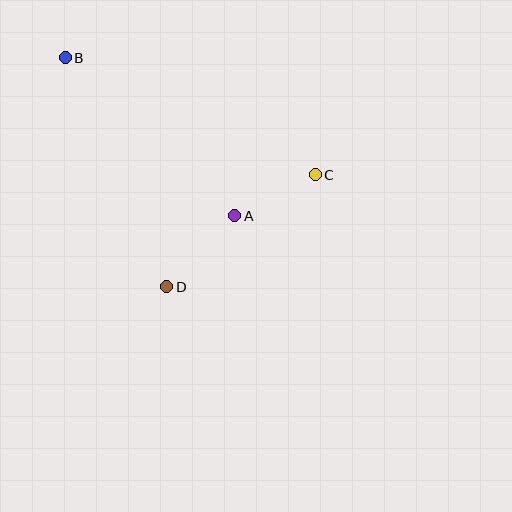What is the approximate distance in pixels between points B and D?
The distance between B and D is approximately 250 pixels.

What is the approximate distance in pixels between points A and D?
The distance between A and D is approximately 98 pixels.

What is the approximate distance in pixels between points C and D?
The distance between C and D is approximately 186 pixels.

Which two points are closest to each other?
Points A and C are closest to each other.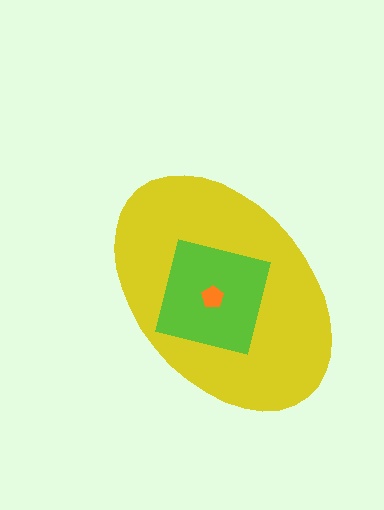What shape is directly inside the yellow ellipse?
The lime square.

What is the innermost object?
The orange pentagon.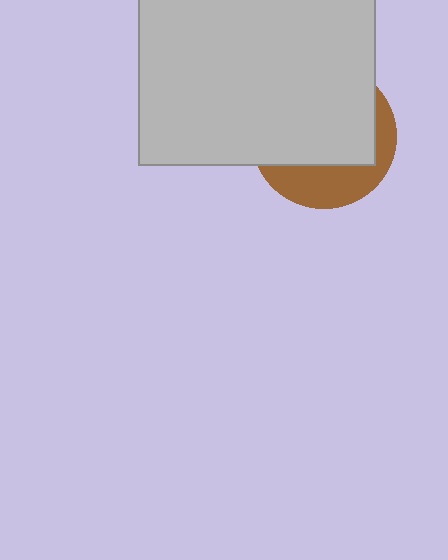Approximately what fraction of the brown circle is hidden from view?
Roughly 67% of the brown circle is hidden behind the light gray rectangle.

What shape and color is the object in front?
The object in front is a light gray rectangle.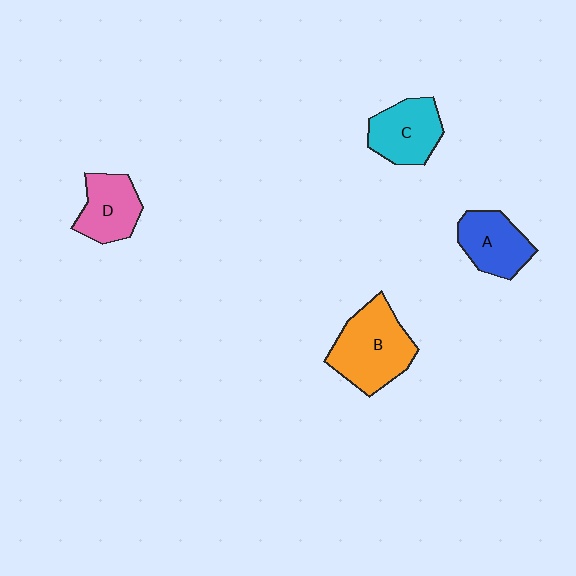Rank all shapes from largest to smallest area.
From largest to smallest: B (orange), C (cyan), A (blue), D (pink).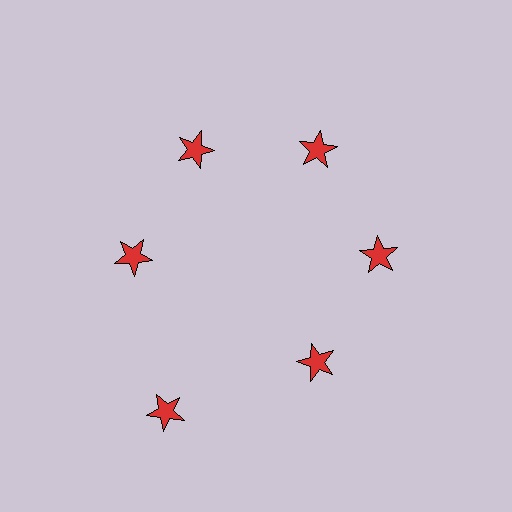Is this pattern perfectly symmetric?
No. The 6 red stars are arranged in a ring, but one element near the 7 o'clock position is pushed outward from the center, breaking the 6-fold rotational symmetry.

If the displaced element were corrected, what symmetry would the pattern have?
It would have 6-fold rotational symmetry — the pattern would map onto itself every 60 degrees.